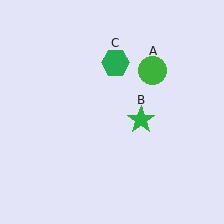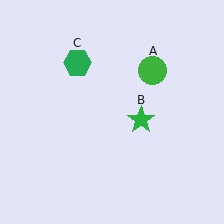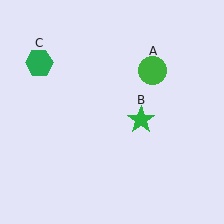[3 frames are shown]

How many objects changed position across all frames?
1 object changed position: green hexagon (object C).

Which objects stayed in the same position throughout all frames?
Green circle (object A) and green star (object B) remained stationary.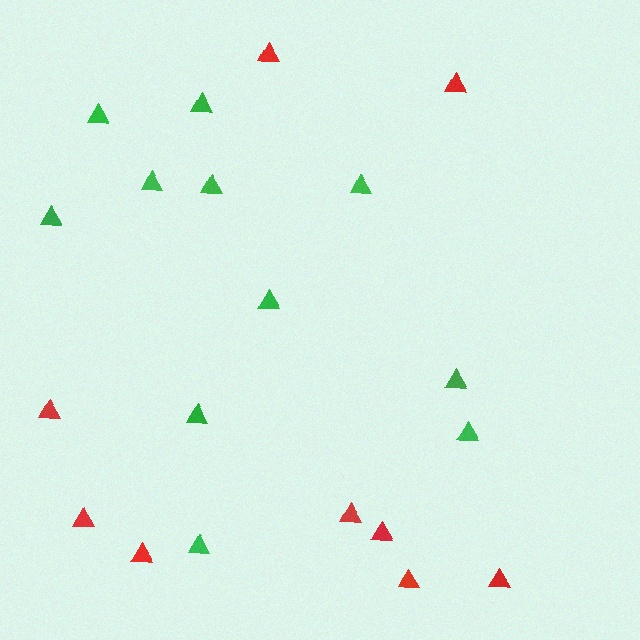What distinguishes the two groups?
There are 2 groups: one group of red triangles (9) and one group of green triangles (11).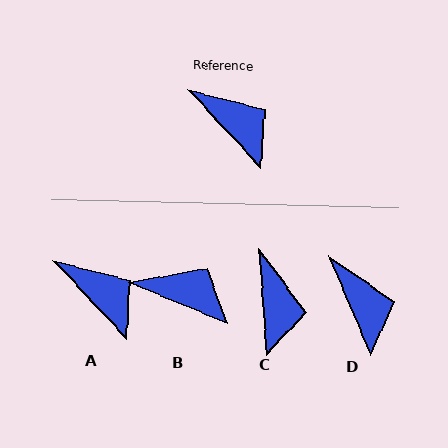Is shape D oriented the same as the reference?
No, it is off by about 20 degrees.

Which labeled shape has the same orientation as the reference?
A.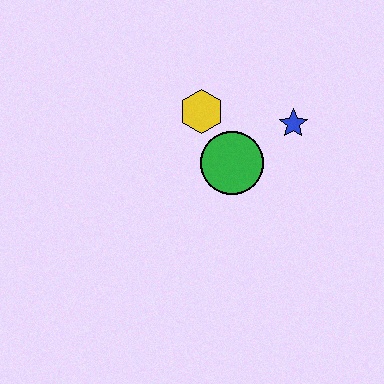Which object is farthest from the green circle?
The blue star is farthest from the green circle.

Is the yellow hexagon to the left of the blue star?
Yes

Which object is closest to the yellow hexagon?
The green circle is closest to the yellow hexagon.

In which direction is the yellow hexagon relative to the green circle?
The yellow hexagon is above the green circle.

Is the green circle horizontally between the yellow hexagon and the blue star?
Yes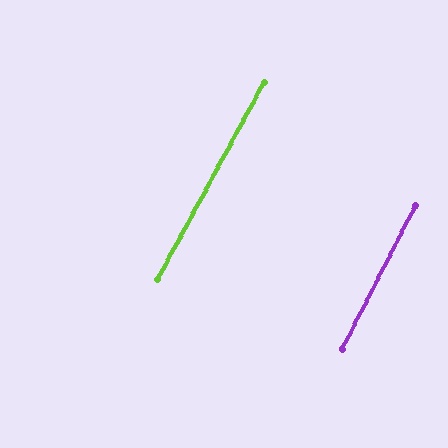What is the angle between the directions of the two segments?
Approximately 1 degree.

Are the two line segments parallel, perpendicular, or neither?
Parallel — their directions differ by only 1.4°.